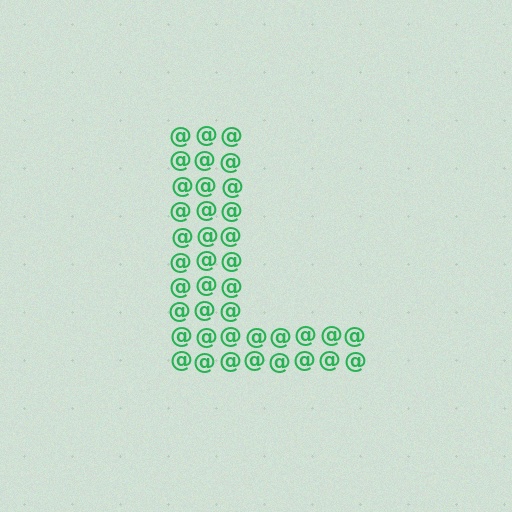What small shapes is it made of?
It is made of small at signs.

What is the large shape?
The large shape is the letter L.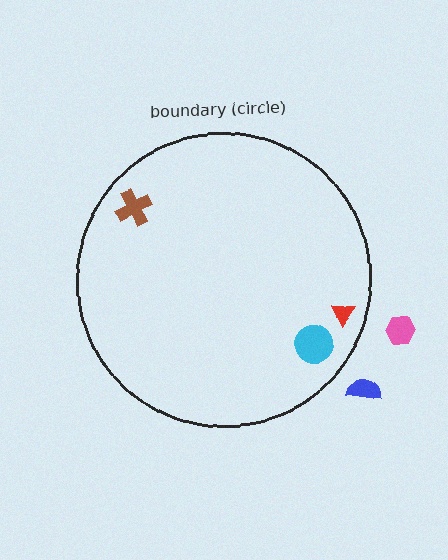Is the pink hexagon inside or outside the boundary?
Outside.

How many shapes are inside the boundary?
3 inside, 2 outside.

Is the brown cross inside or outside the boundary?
Inside.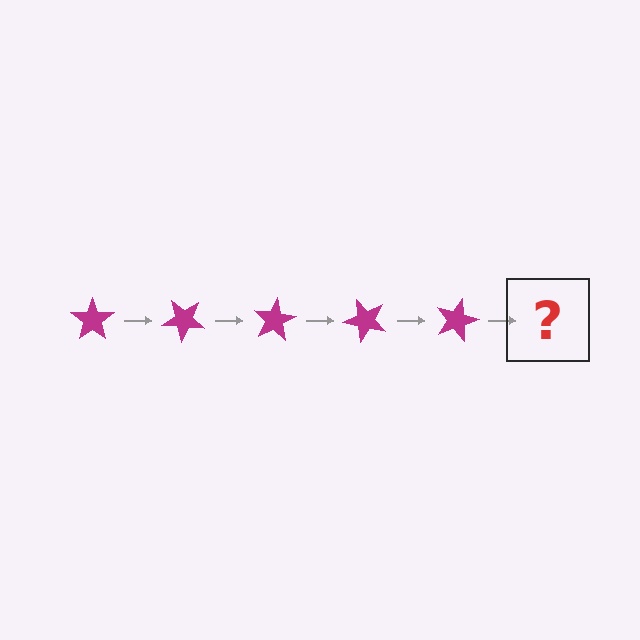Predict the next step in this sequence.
The next step is a magenta star rotated 200 degrees.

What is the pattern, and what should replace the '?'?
The pattern is that the star rotates 40 degrees each step. The '?' should be a magenta star rotated 200 degrees.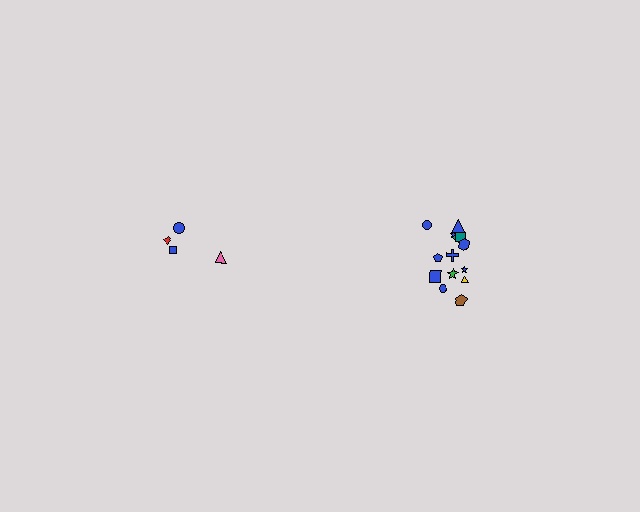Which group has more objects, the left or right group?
The right group.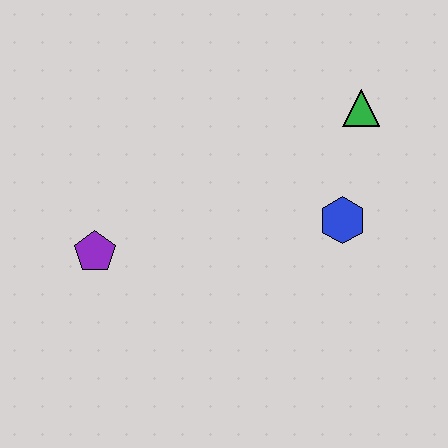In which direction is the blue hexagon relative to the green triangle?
The blue hexagon is below the green triangle.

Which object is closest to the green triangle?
The blue hexagon is closest to the green triangle.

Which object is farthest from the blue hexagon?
The purple pentagon is farthest from the blue hexagon.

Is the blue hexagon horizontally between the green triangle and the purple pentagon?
Yes